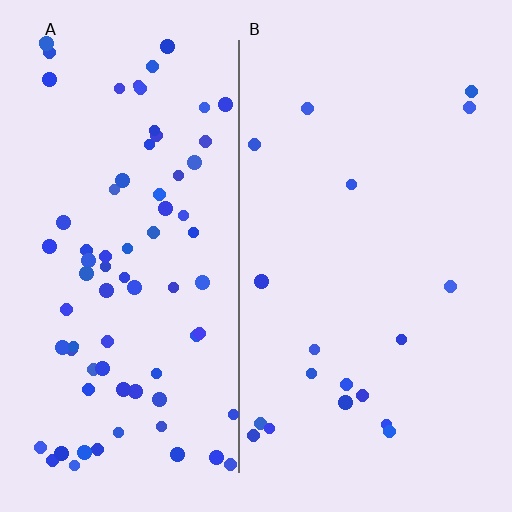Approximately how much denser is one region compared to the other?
Approximately 4.1× — region A over region B.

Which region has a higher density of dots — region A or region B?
A (the left).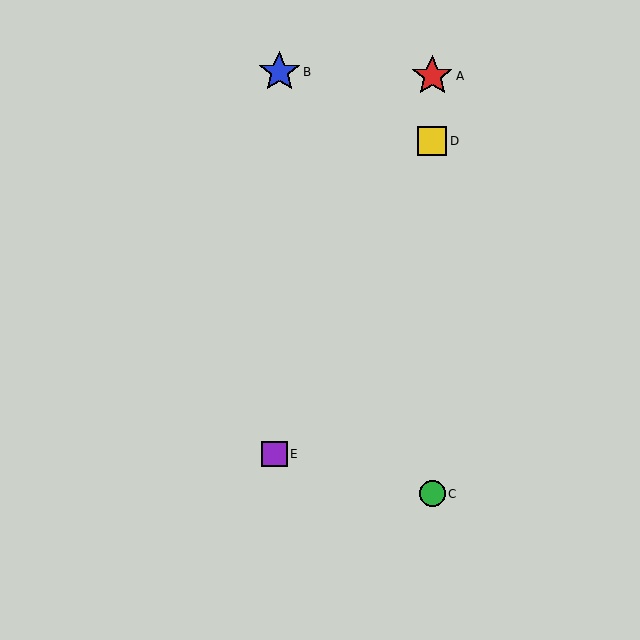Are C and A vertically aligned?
Yes, both are at x≈432.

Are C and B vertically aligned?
No, C is at x≈432 and B is at x≈279.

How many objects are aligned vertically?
3 objects (A, C, D) are aligned vertically.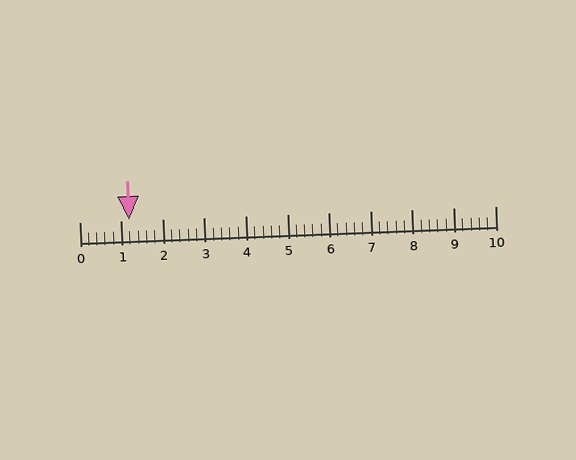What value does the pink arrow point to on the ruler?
The pink arrow points to approximately 1.2.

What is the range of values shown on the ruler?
The ruler shows values from 0 to 10.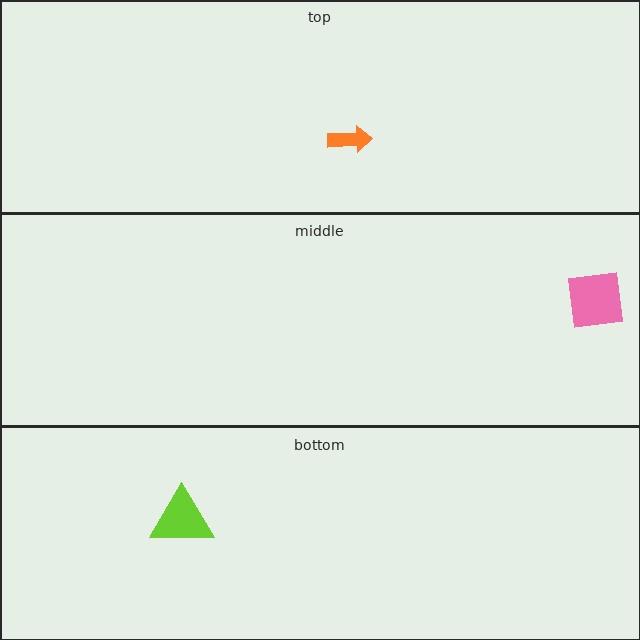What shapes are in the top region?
The orange arrow.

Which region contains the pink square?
The middle region.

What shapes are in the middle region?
The pink square.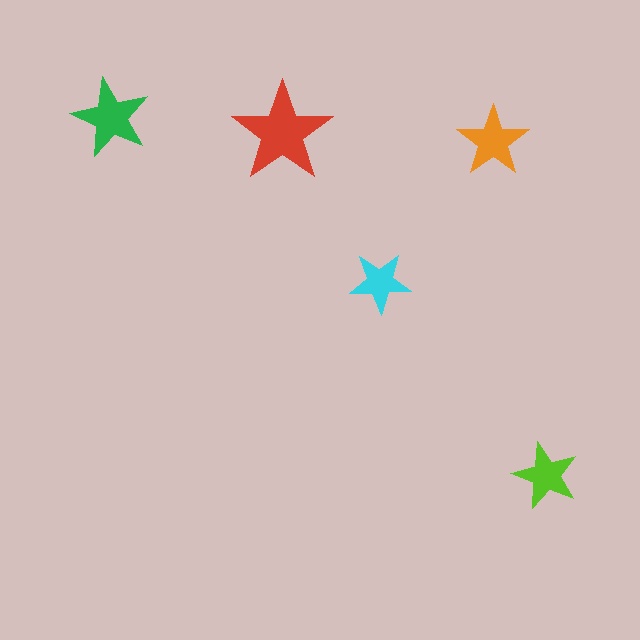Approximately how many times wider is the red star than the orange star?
About 1.5 times wider.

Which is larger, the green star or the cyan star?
The green one.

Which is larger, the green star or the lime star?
The green one.